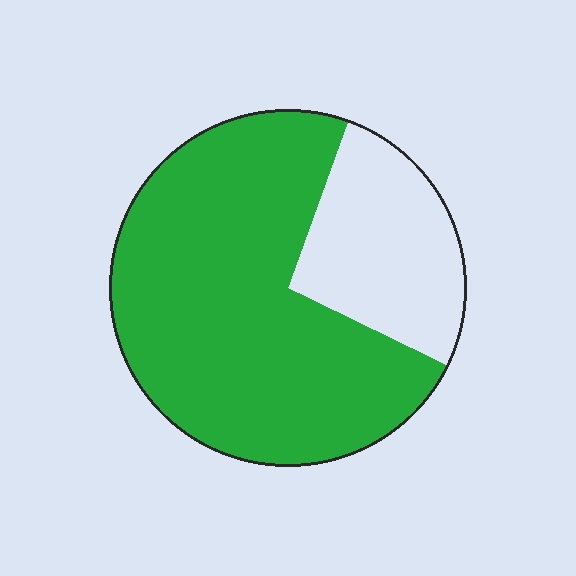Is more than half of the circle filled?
Yes.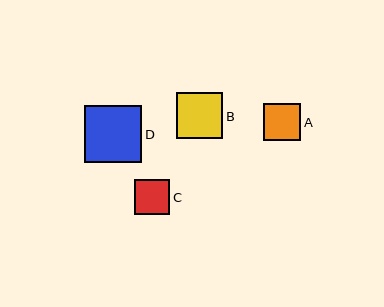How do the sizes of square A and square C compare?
Square A and square C are approximately the same size.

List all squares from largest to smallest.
From largest to smallest: D, B, A, C.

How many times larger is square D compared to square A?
Square D is approximately 1.6 times the size of square A.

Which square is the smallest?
Square C is the smallest with a size of approximately 35 pixels.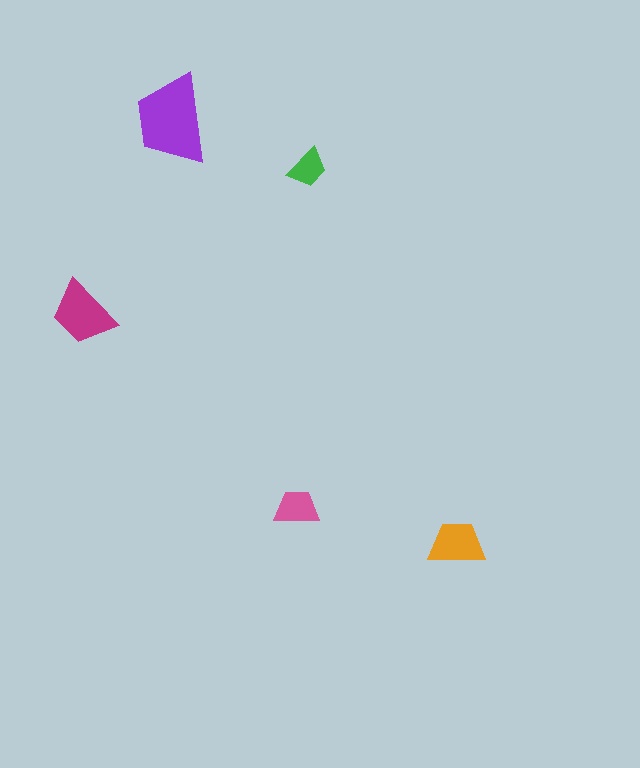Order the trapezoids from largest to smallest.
the purple one, the magenta one, the orange one, the pink one, the green one.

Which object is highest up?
The purple trapezoid is topmost.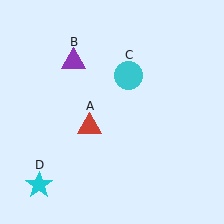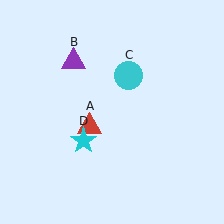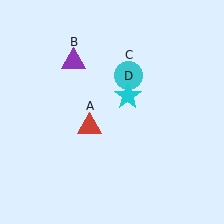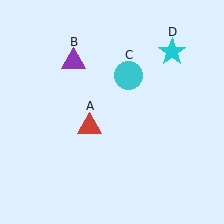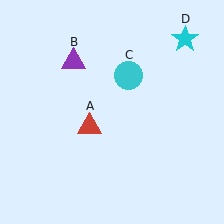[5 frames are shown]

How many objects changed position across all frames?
1 object changed position: cyan star (object D).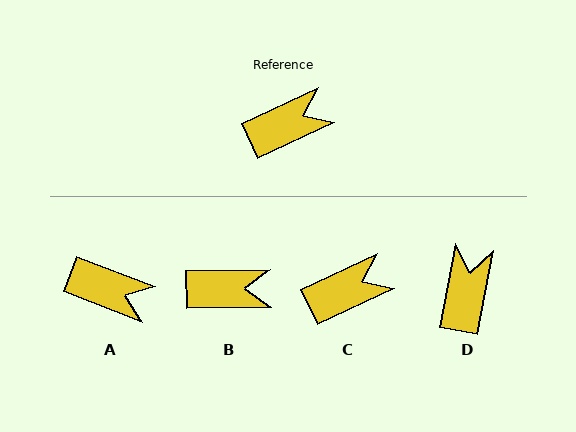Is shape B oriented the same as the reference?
No, it is off by about 24 degrees.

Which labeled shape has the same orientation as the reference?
C.